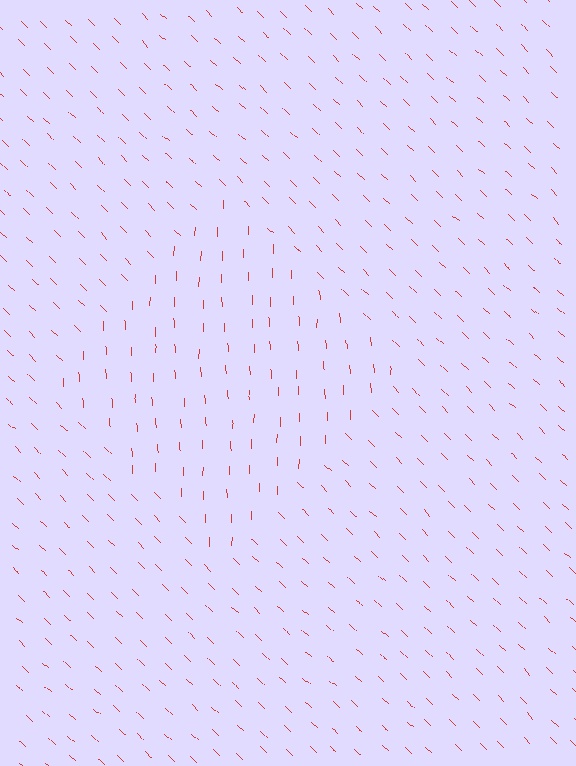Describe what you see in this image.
The image is filled with small red line segments. A diamond region in the image has lines oriented differently from the surrounding lines, creating a visible texture boundary.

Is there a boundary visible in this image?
Yes, there is a texture boundary formed by a change in line orientation.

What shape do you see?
I see a diamond.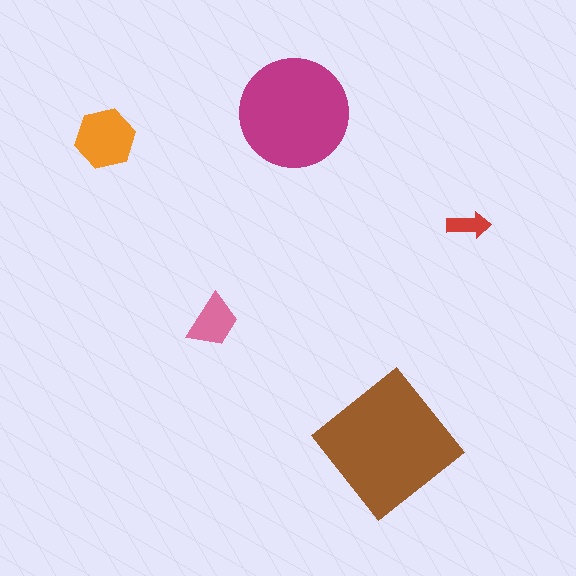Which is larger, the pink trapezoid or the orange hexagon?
The orange hexagon.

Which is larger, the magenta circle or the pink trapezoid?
The magenta circle.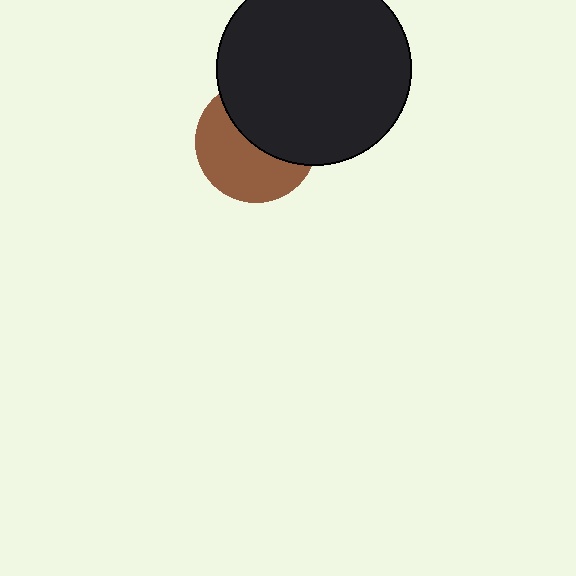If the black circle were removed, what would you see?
You would see the complete brown circle.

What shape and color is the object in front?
The object in front is a black circle.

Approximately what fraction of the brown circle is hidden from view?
Roughly 47% of the brown circle is hidden behind the black circle.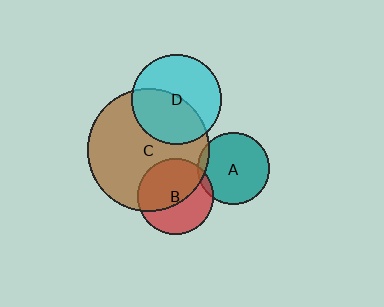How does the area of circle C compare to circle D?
Approximately 1.9 times.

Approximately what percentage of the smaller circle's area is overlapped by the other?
Approximately 5%.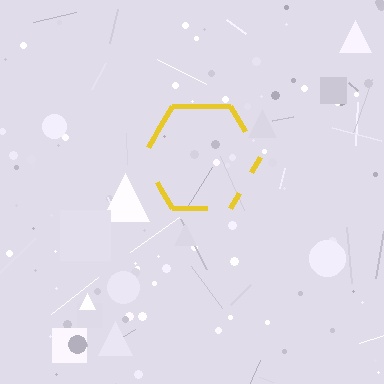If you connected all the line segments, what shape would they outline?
They would outline a hexagon.